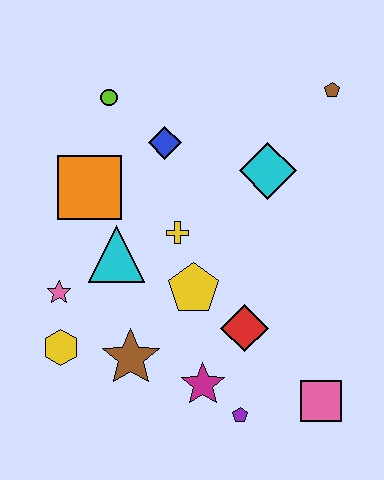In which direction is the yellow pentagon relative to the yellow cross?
The yellow pentagon is below the yellow cross.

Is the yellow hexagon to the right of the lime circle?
No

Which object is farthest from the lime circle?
The pink square is farthest from the lime circle.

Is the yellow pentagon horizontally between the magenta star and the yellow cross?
Yes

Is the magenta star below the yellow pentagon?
Yes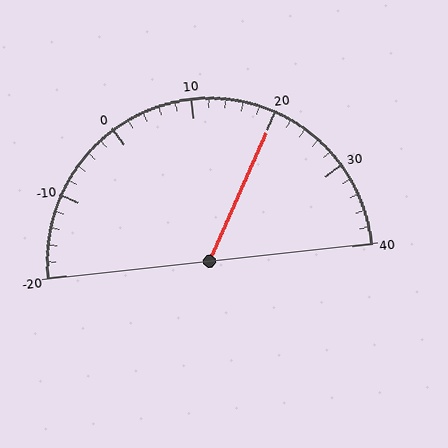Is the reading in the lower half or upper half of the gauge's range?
The reading is in the upper half of the range (-20 to 40).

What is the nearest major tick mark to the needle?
The nearest major tick mark is 20.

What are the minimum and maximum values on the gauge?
The gauge ranges from -20 to 40.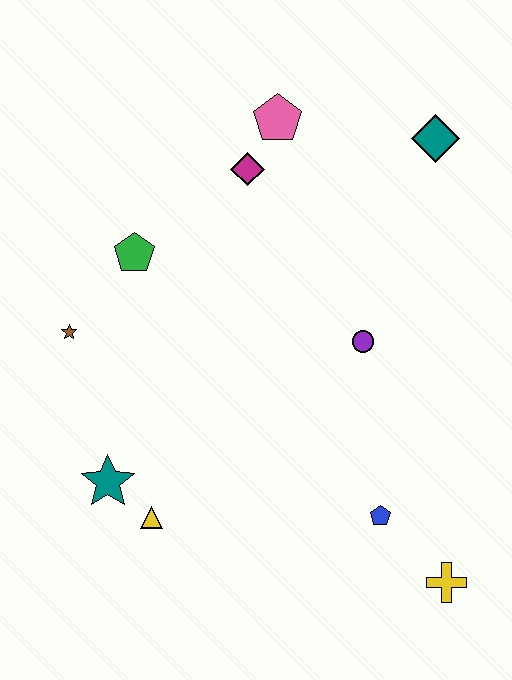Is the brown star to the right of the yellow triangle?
No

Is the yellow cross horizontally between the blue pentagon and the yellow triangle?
No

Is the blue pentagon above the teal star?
No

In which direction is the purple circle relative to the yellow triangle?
The purple circle is to the right of the yellow triangle.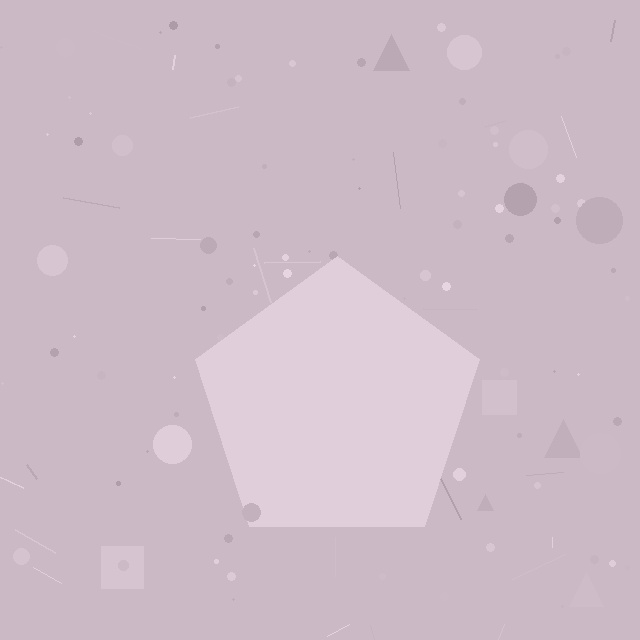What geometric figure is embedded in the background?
A pentagon is embedded in the background.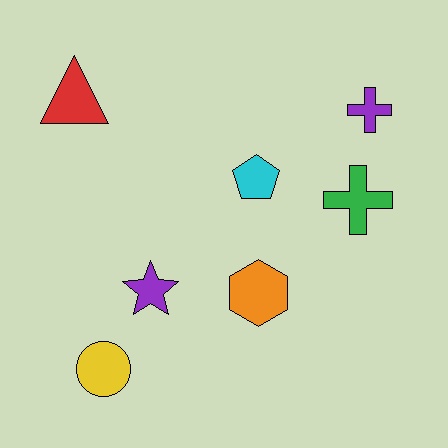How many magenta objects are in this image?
There are no magenta objects.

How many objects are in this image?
There are 7 objects.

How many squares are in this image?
There are no squares.